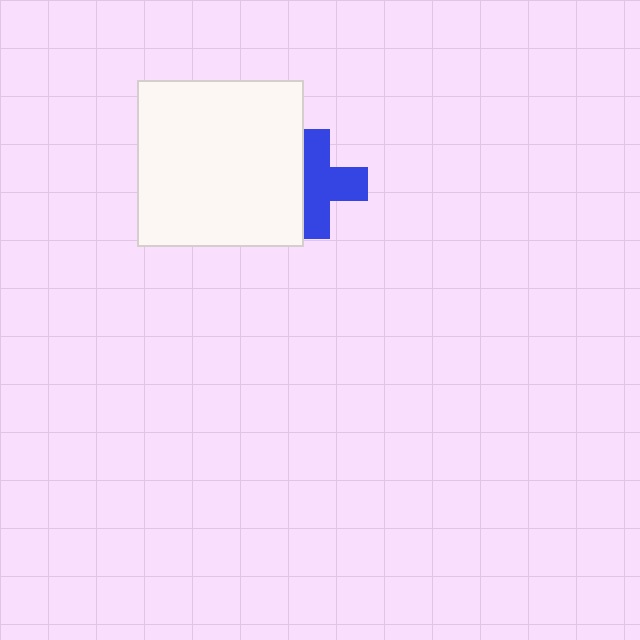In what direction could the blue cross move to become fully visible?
The blue cross could move right. That would shift it out from behind the white square entirely.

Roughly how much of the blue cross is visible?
Most of it is visible (roughly 68%).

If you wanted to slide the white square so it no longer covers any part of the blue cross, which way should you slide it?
Slide it left — that is the most direct way to separate the two shapes.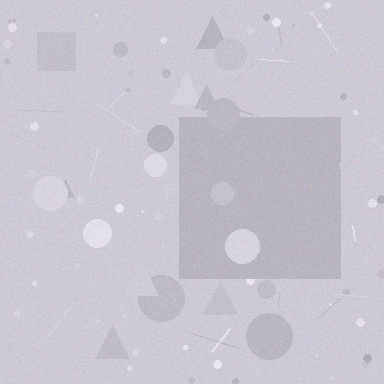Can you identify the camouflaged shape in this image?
The camouflaged shape is a square.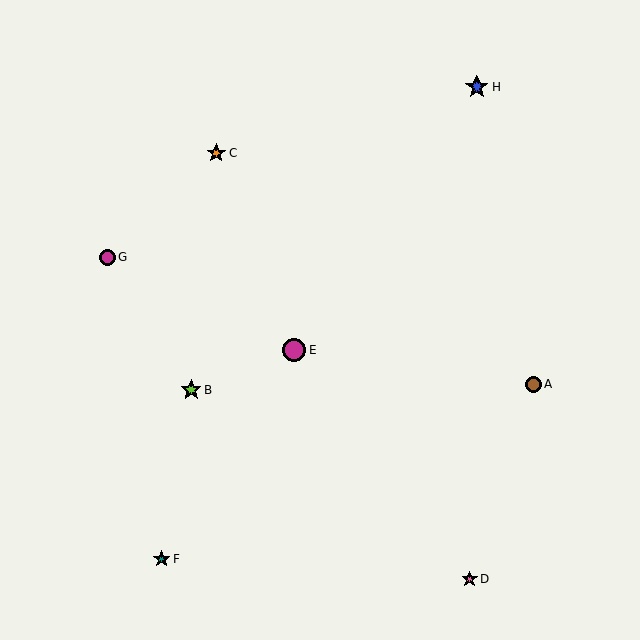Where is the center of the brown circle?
The center of the brown circle is at (533, 384).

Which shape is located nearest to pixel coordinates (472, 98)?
The blue star (labeled H) at (477, 87) is nearest to that location.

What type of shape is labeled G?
Shape G is a magenta circle.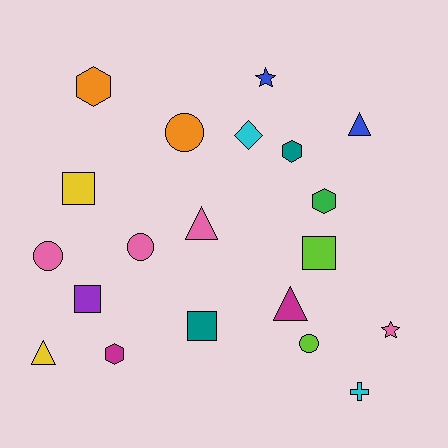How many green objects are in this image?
There is 1 green object.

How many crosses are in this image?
There is 1 cross.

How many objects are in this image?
There are 20 objects.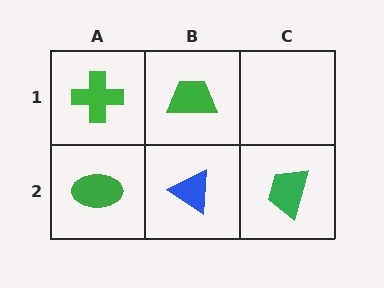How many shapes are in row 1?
2 shapes.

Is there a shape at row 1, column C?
No, that cell is empty.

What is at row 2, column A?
A green ellipse.